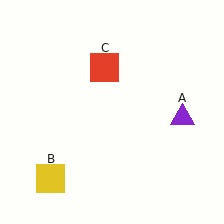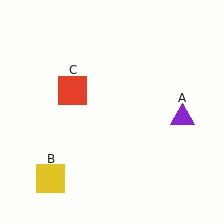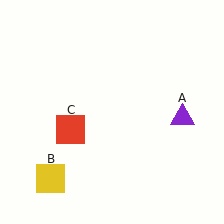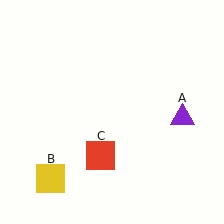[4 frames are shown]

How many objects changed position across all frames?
1 object changed position: red square (object C).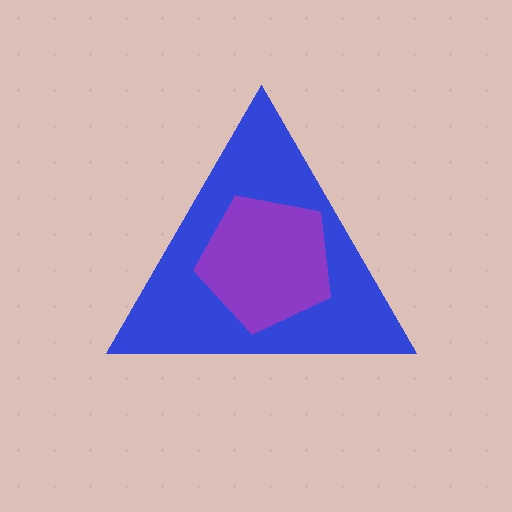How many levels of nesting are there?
2.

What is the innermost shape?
The purple pentagon.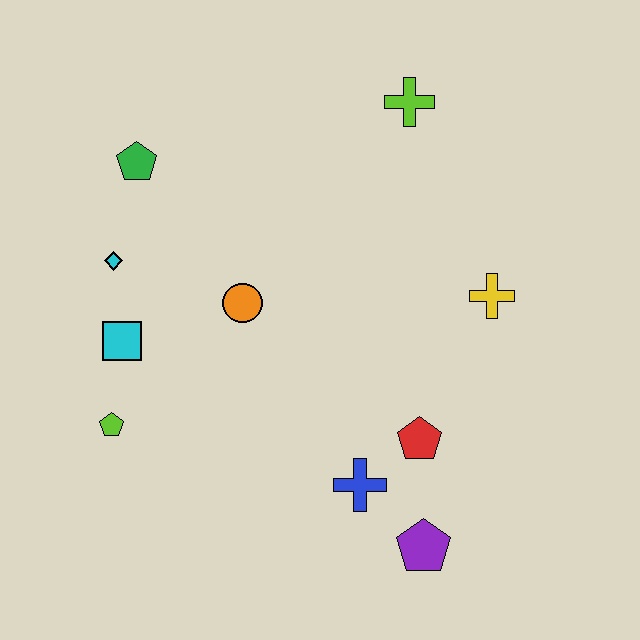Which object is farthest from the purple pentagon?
The green pentagon is farthest from the purple pentagon.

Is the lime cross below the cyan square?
No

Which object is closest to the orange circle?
The cyan square is closest to the orange circle.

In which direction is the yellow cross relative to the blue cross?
The yellow cross is above the blue cross.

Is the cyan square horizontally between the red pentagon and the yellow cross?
No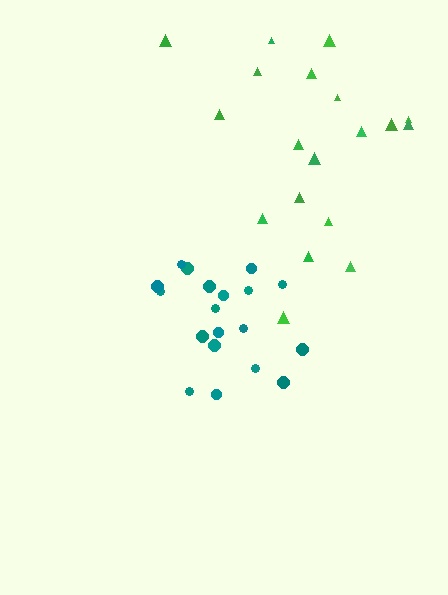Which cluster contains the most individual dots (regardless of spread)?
Teal (19).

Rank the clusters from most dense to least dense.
teal, green.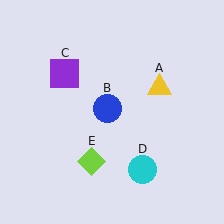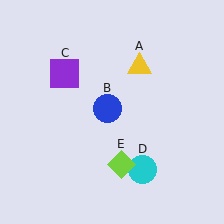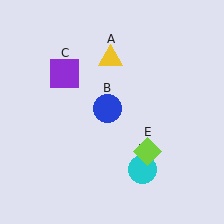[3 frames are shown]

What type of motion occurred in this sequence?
The yellow triangle (object A), lime diamond (object E) rotated counterclockwise around the center of the scene.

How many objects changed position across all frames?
2 objects changed position: yellow triangle (object A), lime diamond (object E).